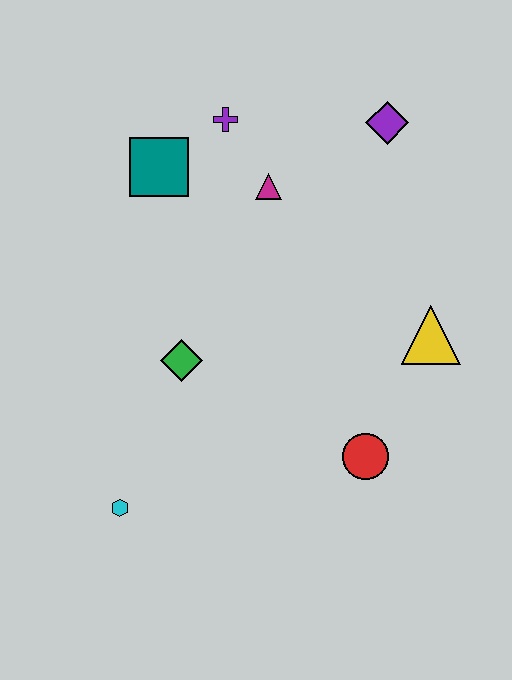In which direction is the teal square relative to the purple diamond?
The teal square is to the left of the purple diamond.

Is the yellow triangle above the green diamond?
Yes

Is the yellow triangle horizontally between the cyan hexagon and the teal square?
No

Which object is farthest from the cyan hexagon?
The purple diamond is farthest from the cyan hexagon.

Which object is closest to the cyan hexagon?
The green diamond is closest to the cyan hexagon.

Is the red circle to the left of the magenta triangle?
No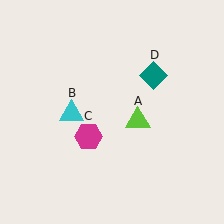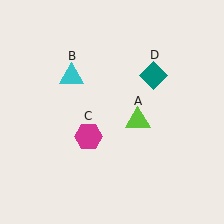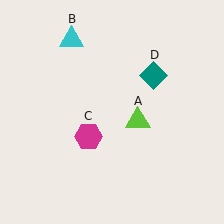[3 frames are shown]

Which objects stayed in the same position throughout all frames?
Lime triangle (object A) and magenta hexagon (object C) and teal diamond (object D) remained stationary.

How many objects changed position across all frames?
1 object changed position: cyan triangle (object B).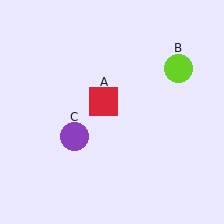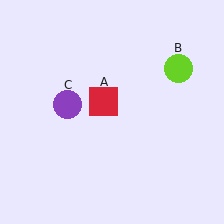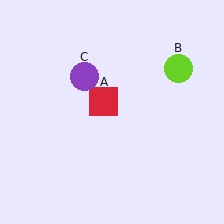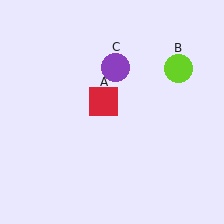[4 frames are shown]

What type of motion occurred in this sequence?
The purple circle (object C) rotated clockwise around the center of the scene.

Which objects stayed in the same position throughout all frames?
Red square (object A) and lime circle (object B) remained stationary.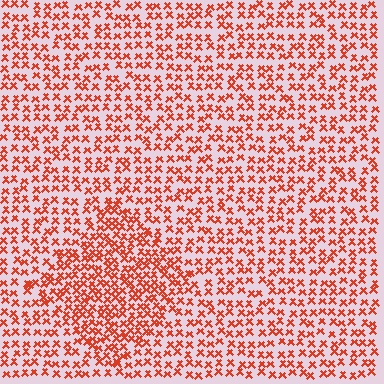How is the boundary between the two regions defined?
The boundary is defined by a change in element density (approximately 1.6x ratio). All elements are the same color, size, and shape.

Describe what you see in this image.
The image contains small red elements arranged at two different densities. A diamond-shaped region is visible where the elements are more densely packed than the surrounding area.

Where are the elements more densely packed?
The elements are more densely packed inside the diamond boundary.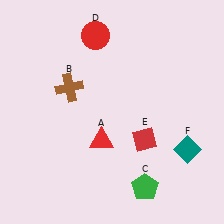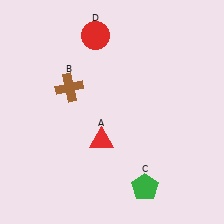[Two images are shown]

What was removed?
The red diamond (E), the teal diamond (F) were removed in Image 2.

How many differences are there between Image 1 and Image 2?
There are 2 differences between the two images.